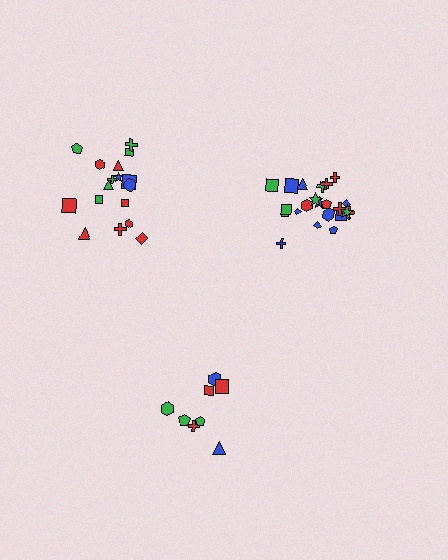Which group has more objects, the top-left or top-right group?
The top-right group.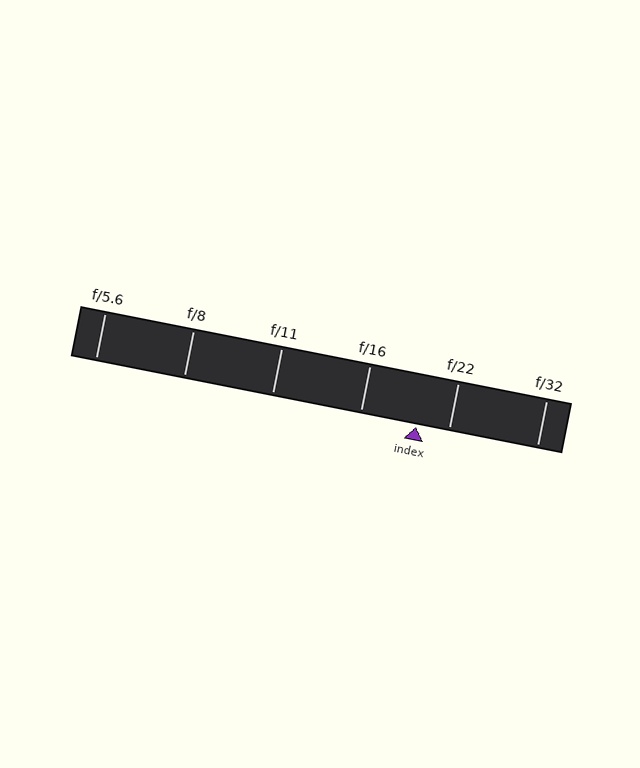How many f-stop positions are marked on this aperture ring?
There are 6 f-stop positions marked.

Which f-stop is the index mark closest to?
The index mark is closest to f/22.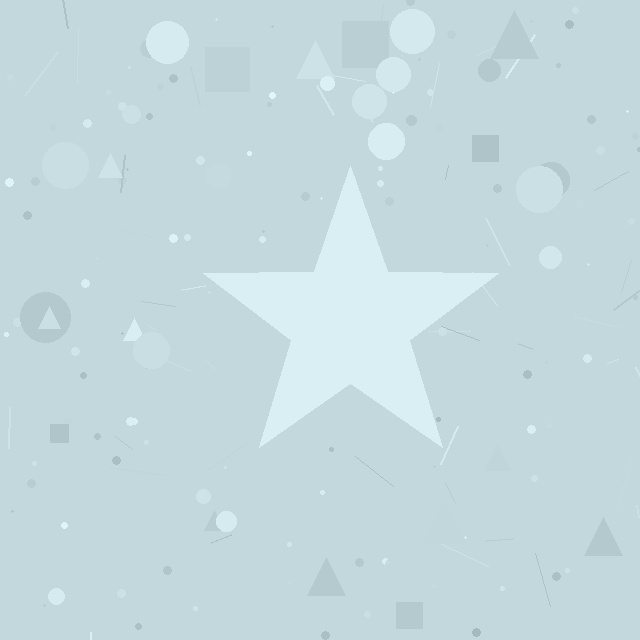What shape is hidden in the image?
A star is hidden in the image.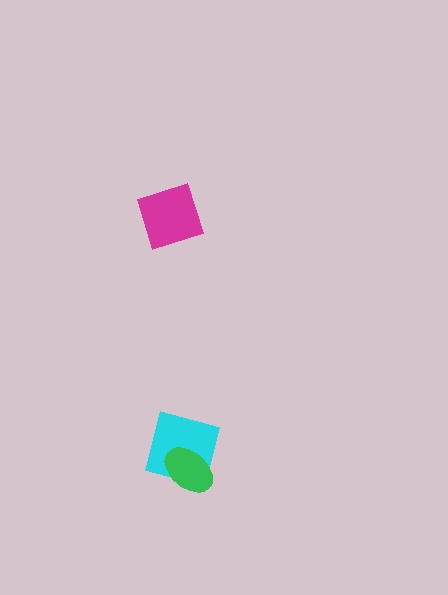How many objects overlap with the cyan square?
1 object overlaps with the cyan square.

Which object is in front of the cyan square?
The green ellipse is in front of the cyan square.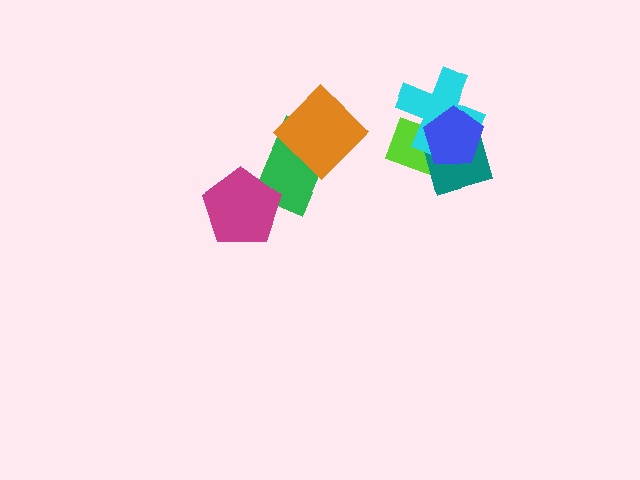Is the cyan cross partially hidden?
Yes, it is partially covered by another shape.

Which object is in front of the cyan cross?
The blue pentagon is in front of the cyan cross.